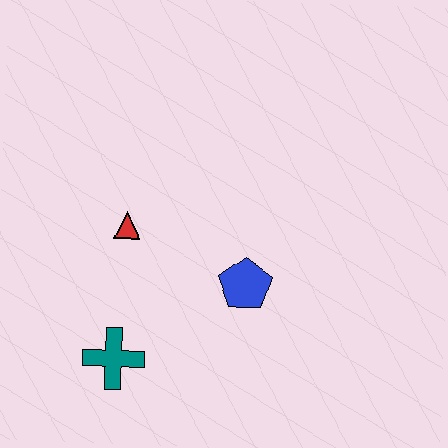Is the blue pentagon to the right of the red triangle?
Yes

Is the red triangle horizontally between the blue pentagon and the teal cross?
Yes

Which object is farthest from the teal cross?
The blue pentagon is farthest from the teal cross.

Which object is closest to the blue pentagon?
The red triangle is closest to the blue pentagon.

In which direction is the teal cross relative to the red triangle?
The teal cross is below the red triangle.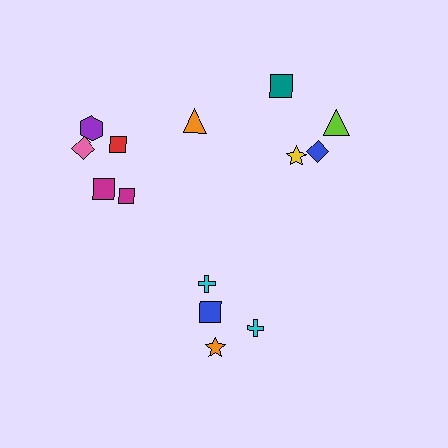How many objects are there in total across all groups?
There are 14 objects.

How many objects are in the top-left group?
There are 6 objects.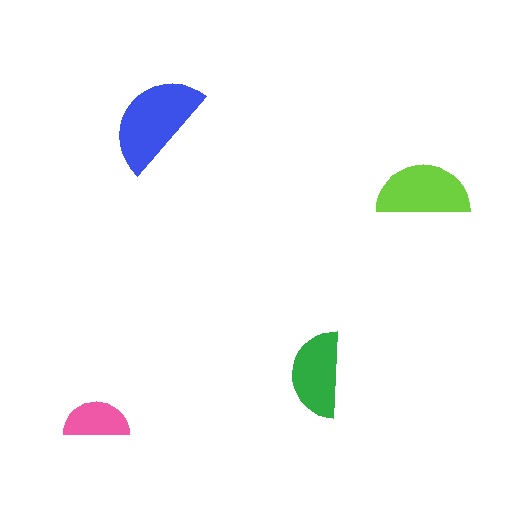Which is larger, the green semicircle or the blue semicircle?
The blue one.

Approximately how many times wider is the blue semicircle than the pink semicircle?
About 1.5 times wider.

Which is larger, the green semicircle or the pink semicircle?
The green one.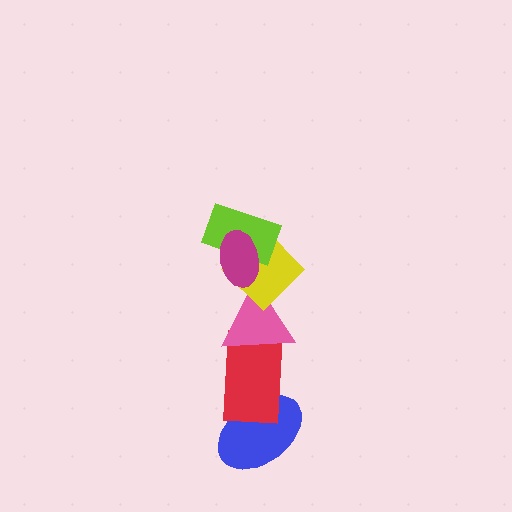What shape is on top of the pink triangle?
The yellow diamond is on top of the pink triangle.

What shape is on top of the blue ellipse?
The red rectangle is on top of the blue ellipse.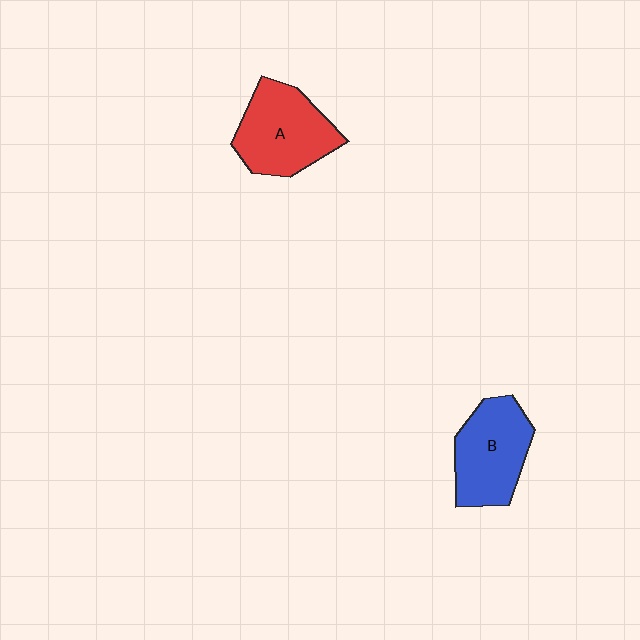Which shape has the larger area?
Shape A (red).